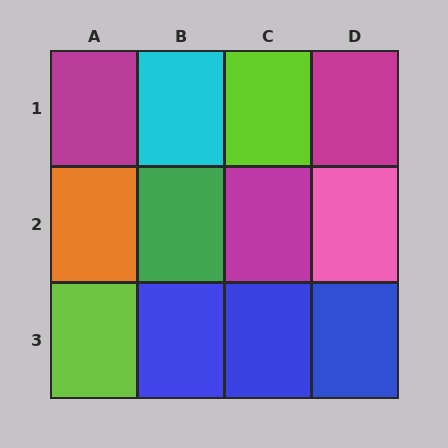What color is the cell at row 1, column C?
Lime.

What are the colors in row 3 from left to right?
Lime, blue, blue, blue.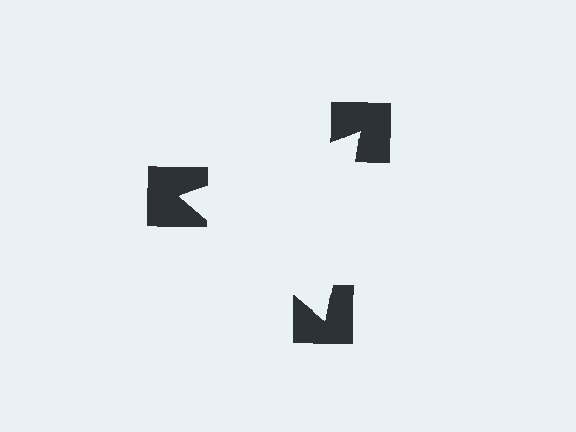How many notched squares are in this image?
There are 3 — one at each vertex of the illusory triangle.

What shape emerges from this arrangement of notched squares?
An illusory triangle — its edges are inferred from the aligned wedge cuts in the notched squares, not physically drawn.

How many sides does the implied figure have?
3 sides.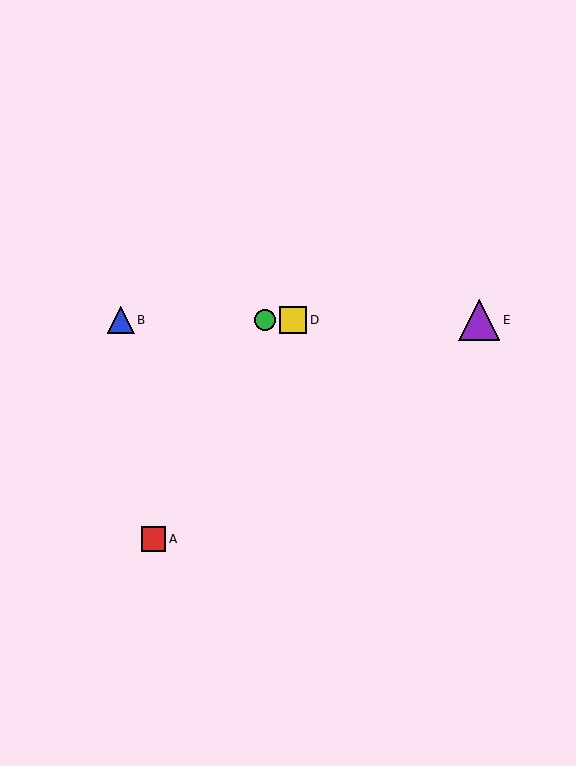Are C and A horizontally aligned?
No, C is at y≈320 and A is at y≈539.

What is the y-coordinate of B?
Object B is at y≈320.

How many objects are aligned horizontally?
4 objects (B, C, D, E) are aligned horizontally.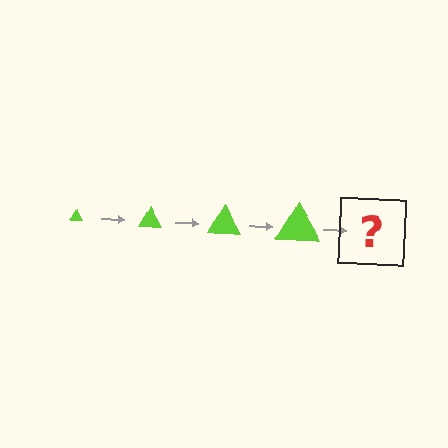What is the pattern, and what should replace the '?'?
The pattern is that the triangle gets progressively larger each step. The '?' should be a lime triangle, larger than the previous one.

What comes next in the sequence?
The next element should be a lime triangle, larger than the previous one.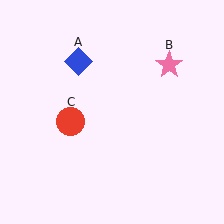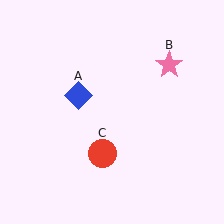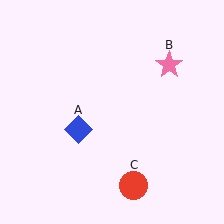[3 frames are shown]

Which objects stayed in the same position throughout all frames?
Pink star (object B) remained stationary.